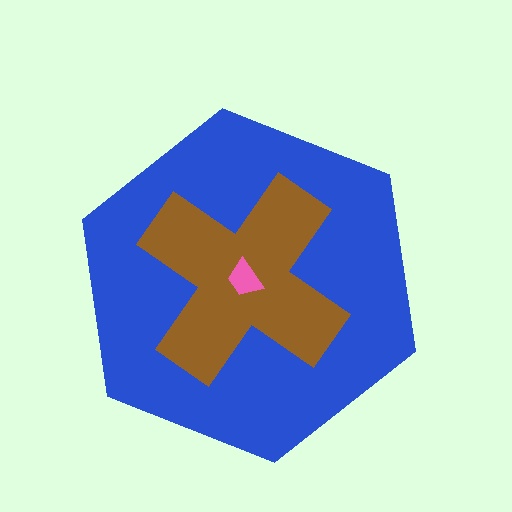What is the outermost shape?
The blue hexagon.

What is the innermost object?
The pink trapezoid.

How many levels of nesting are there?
3.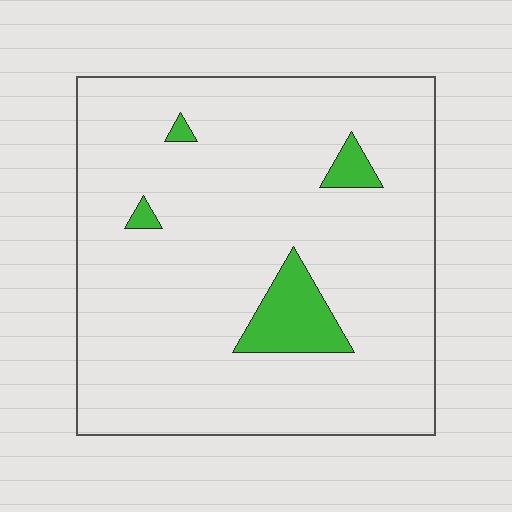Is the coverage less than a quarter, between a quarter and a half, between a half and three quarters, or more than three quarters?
Less than a quarter.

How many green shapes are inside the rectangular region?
4.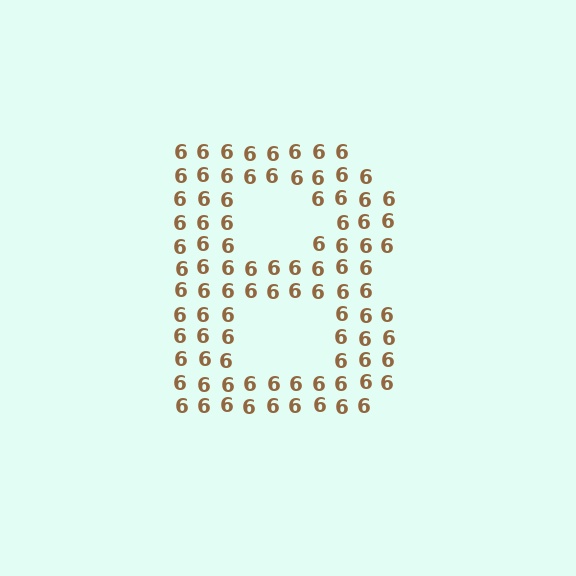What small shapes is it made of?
It is made of small digit 6's.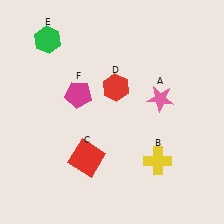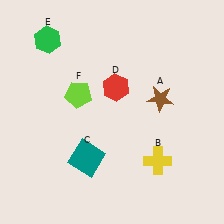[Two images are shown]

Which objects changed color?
A changed from pink to brown. C changed from red to teal. F changed from magenta to lime.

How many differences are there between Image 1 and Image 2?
There are 3 differences between the two images.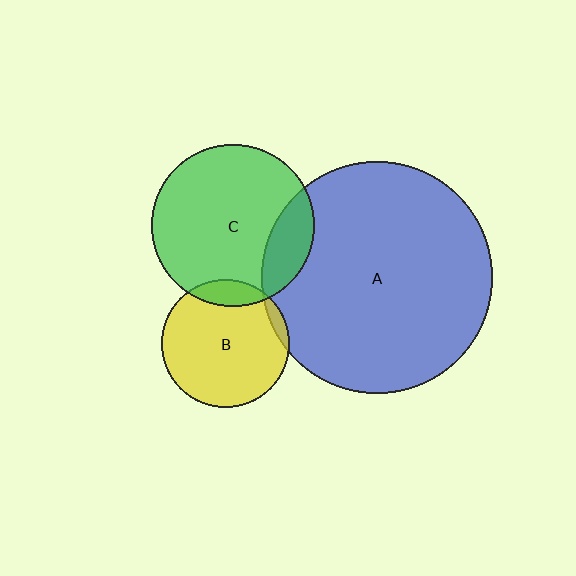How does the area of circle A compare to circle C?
Approximately 2.0 times.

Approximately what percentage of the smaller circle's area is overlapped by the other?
Approximately 5%.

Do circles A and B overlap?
Yes.